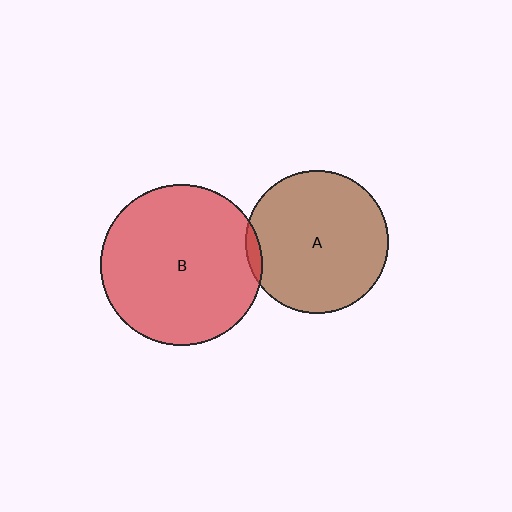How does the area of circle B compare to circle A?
Approximately 1.3 times.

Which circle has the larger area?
Circle B (red).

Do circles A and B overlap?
Yes.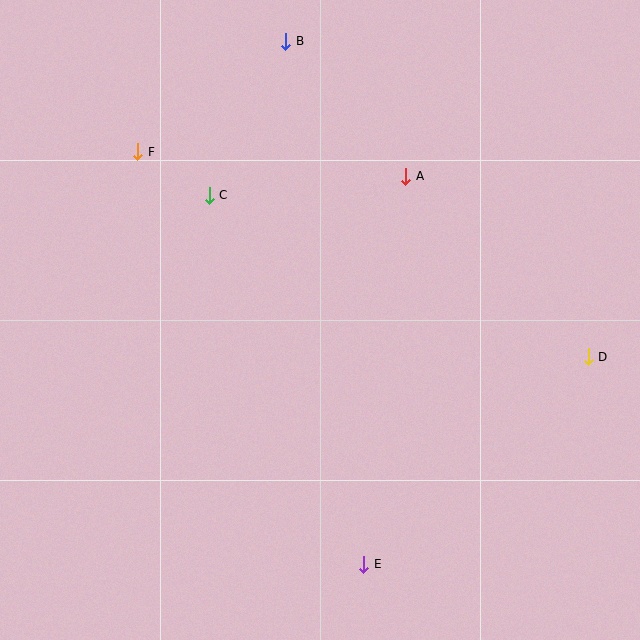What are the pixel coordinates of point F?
Point F is at (138, 152).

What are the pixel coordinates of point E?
Point E is at (364, 564).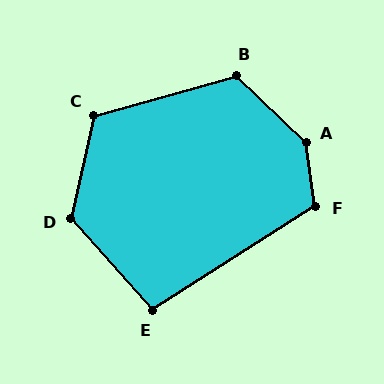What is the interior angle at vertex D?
Approximately 125 degrees (obtuse).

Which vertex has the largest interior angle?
A, at approximately 142 degrees.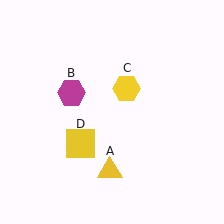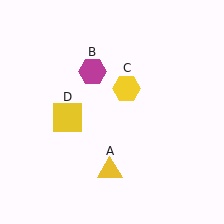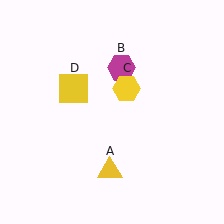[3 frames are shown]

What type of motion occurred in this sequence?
The magenta hexagon (object B), yellow square (object D) rotated clockwise around the center of the scene.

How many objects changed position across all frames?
2 objects changed position: magenta hexagon (object B), yellow square (object D).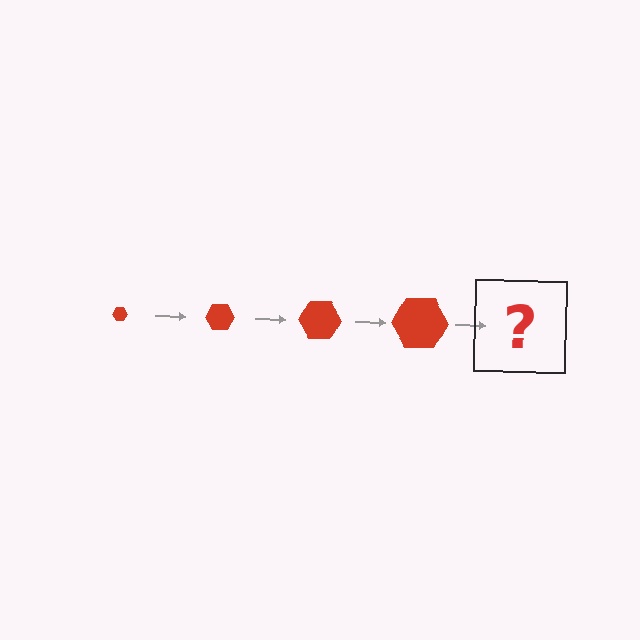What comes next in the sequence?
The next element should be a red hexagon, larger than the previous one.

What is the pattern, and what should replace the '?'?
The pattern is that the hexagon gets progressively larger each step. The '?' should be a red hexagon, larger than the previous one.